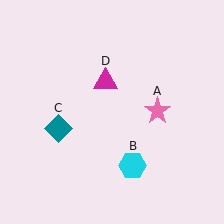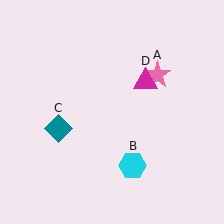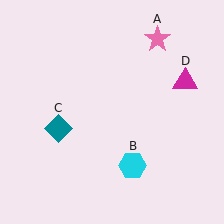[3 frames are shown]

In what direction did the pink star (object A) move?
The pink star (object A) moved up.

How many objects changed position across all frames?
2 objects changed position: pink star (object A), magenta triangle (object D).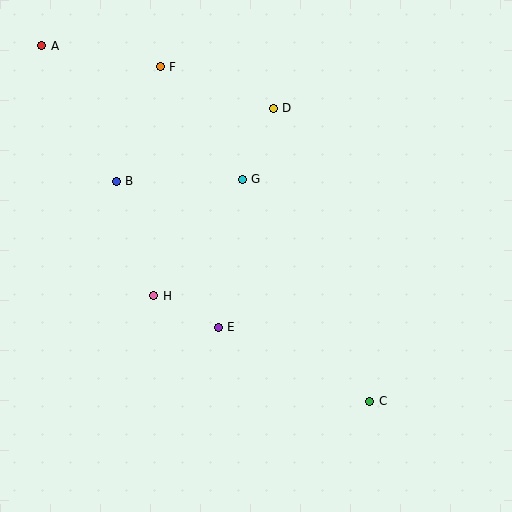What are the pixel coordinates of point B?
Point B is at (116, 181).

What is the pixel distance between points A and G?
The distance between A and G is 241 pixels.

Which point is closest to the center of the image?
Point G at (242, 179) is closest to the center.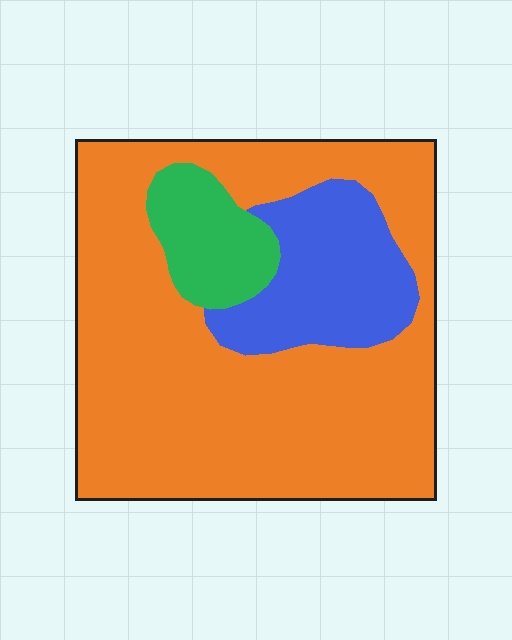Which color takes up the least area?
Green, at roughly 10%.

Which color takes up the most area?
Orange, at roughly 70%.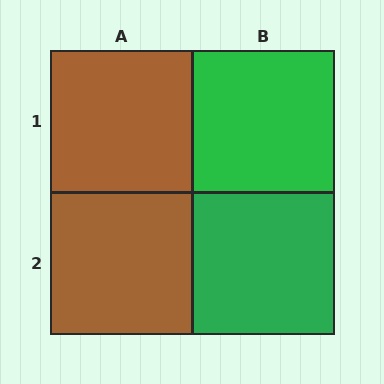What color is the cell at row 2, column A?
Brown.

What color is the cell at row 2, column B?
Green.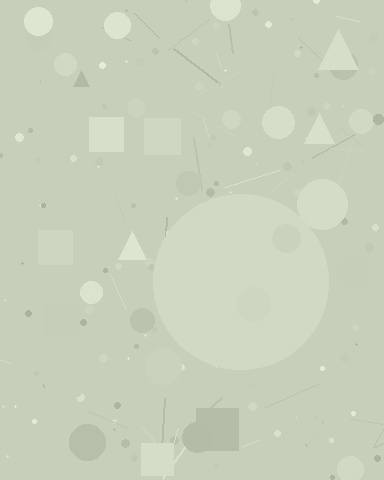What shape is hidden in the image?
A circle is hidden in the image.